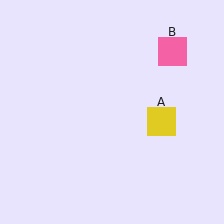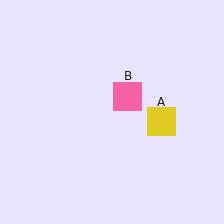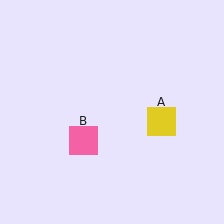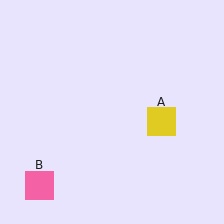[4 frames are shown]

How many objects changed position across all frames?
1 object changed position: pink square (object B).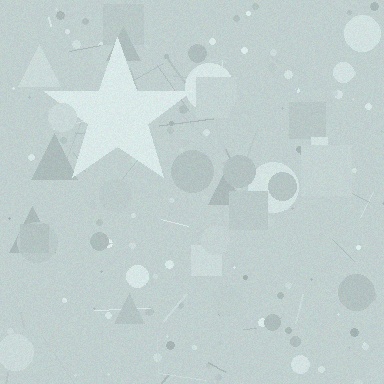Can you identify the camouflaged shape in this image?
The camouflaged shape is a star.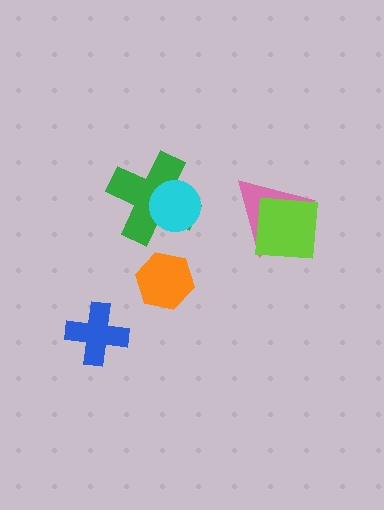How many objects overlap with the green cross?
1 object overlaps with the green cross.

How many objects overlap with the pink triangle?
1 object overlaps with the pink triangle.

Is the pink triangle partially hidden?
Yes, it is partially covered by another shape.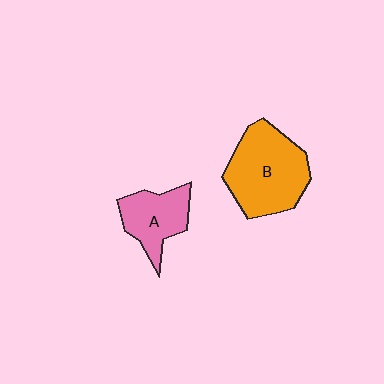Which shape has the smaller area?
Shape A (pink).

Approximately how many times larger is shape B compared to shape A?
Approximately 1.7 times.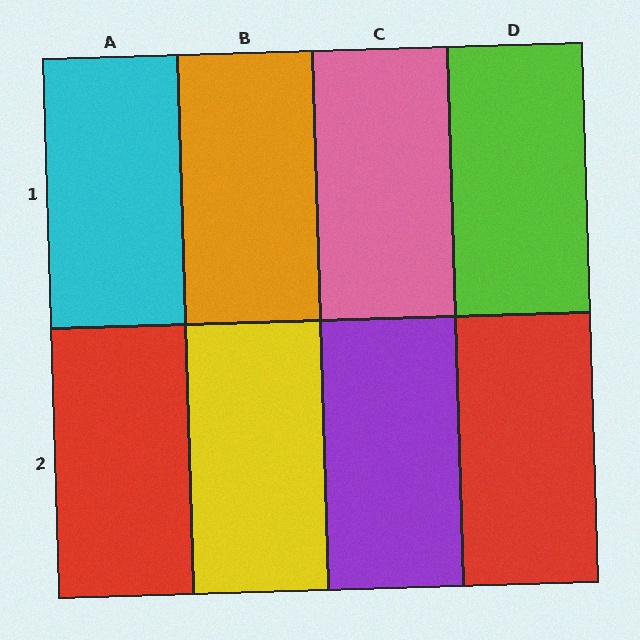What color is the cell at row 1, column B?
Orange.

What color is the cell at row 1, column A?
Cyan.